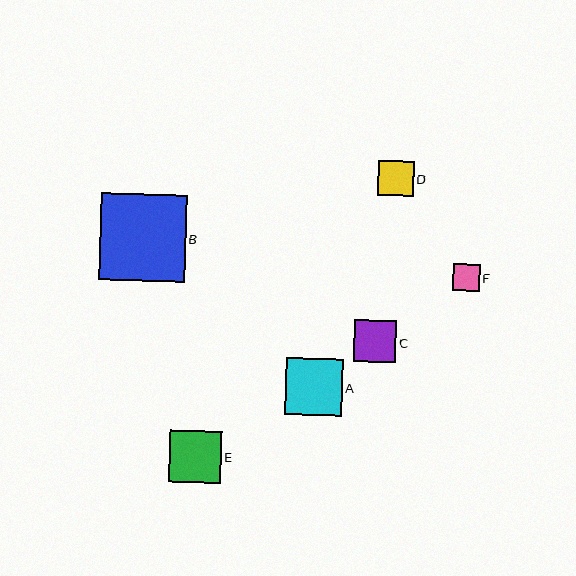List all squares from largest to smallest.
From largest to smallest: B, A, E, C, D, F.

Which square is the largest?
Square B is the largest with a size of approximately 86 pixels.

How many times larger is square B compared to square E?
Square B is approximately 1.7 times the size of square E.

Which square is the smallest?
Square F is the smallest with a size of approximately 27 pixels.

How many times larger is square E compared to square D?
Square E is approximately 1.5 times the size of square D.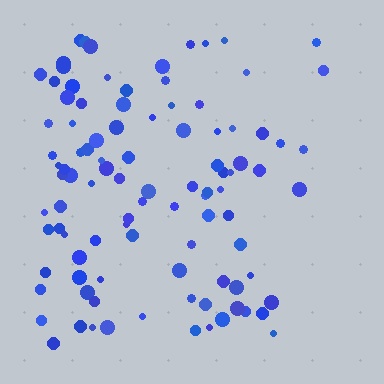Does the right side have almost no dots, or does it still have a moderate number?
Still a moderate number, just noticeably fewer than the left.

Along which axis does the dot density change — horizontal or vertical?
Horizontal.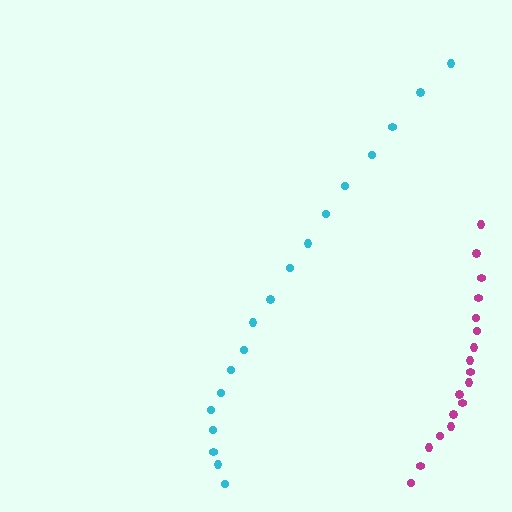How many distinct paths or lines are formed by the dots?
There are 2 distinct paths.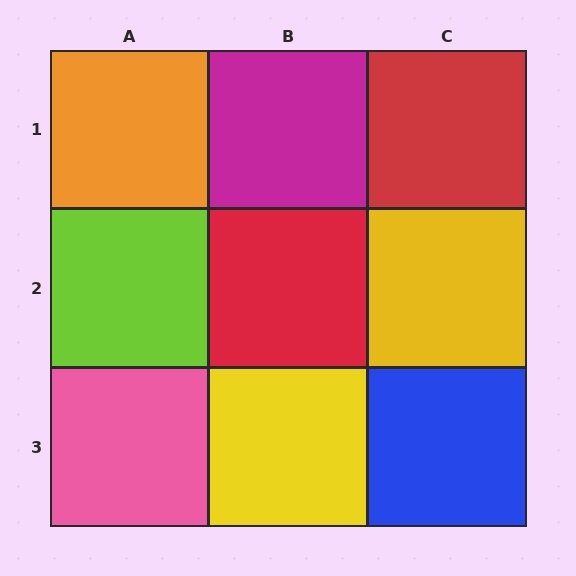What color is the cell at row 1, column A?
Orange.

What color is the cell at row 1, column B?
Magenta.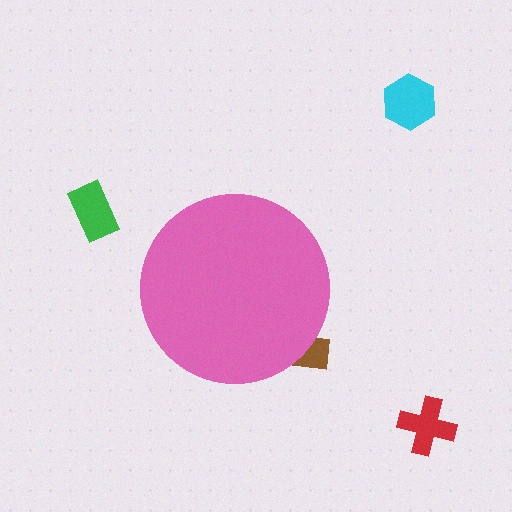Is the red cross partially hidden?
No, the red cross is fully visible.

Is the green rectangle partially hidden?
No, the green rectangle is fully visible.